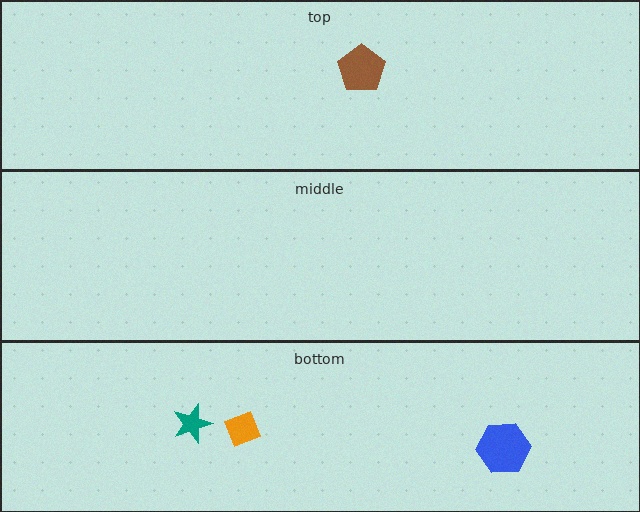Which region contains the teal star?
The bottom region.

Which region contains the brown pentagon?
The top region.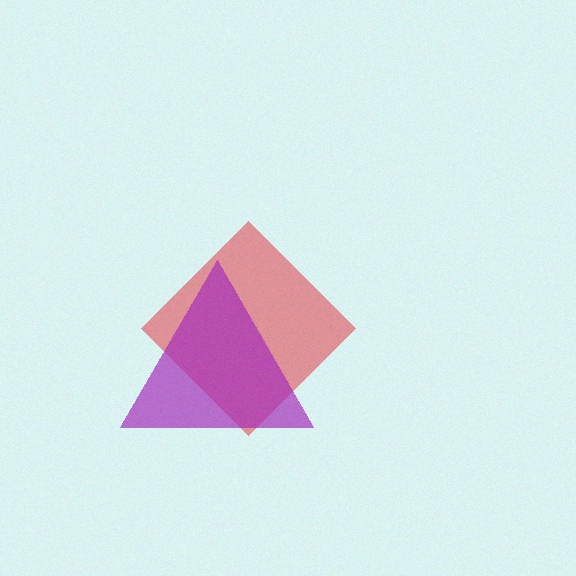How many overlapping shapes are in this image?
There are 2 overlapping shapes in the image.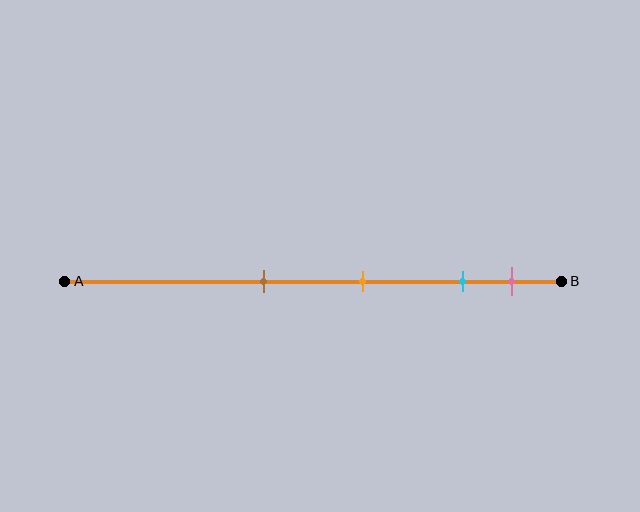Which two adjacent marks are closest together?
The cyan and pink marks are the closest adjacent pair.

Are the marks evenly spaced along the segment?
No, the marks are not evenly spaced.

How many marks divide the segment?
There are 4 marks dividing the segment.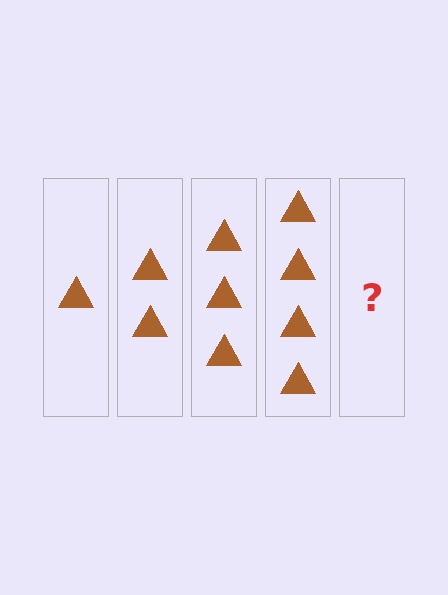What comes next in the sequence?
The next element should be 5 triangles.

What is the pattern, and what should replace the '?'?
The pattern is that each step adds one more triangle. The '?' should be 5 triangles.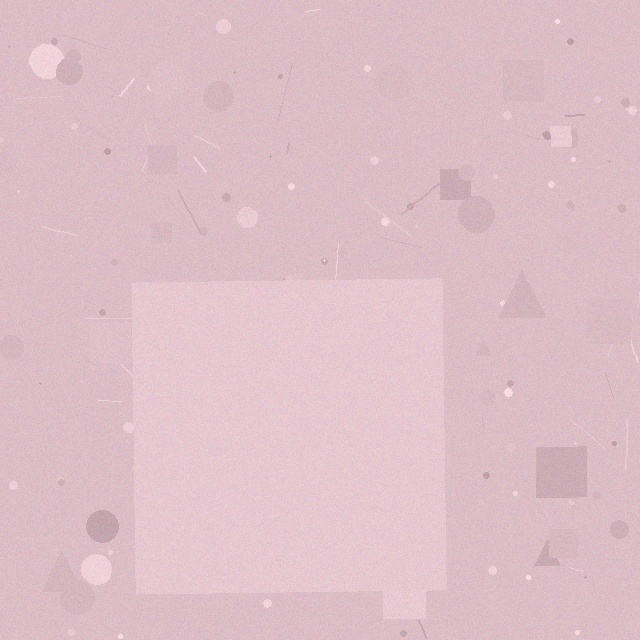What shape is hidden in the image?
A square is hidden in the image.